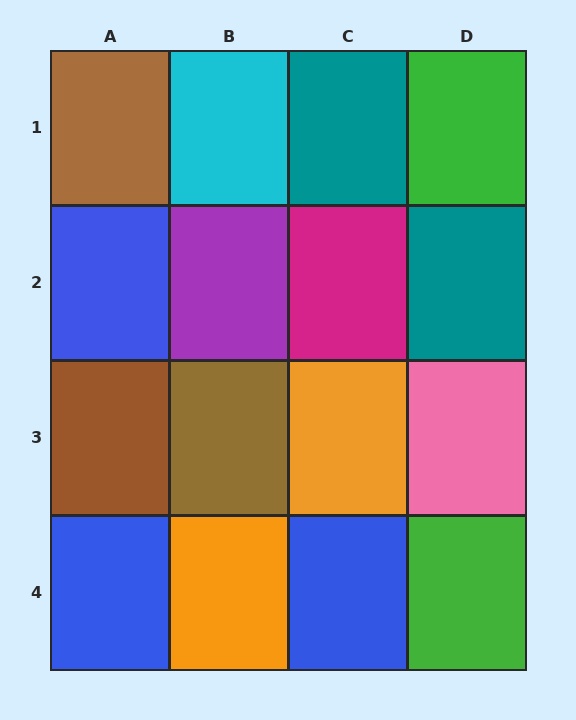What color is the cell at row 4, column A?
Blue.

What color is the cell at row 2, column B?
Purple.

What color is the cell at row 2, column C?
Magenta.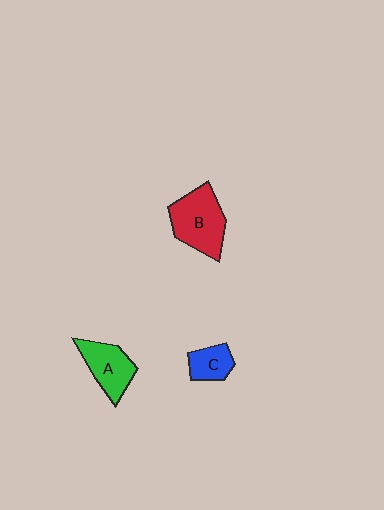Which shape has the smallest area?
Shape C (blue).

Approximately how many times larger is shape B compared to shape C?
Approximately 2.1 times.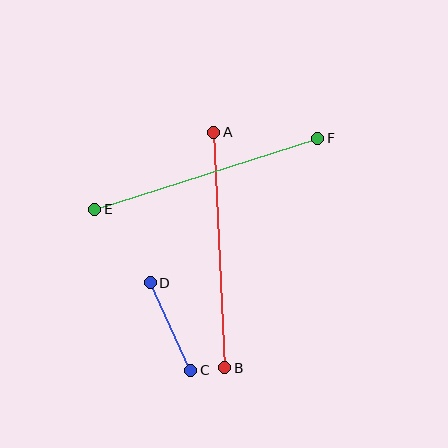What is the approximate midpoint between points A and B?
The midpoint is at approximately (219, 250) pixels.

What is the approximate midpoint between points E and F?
The midpoint is at approximately (206, 174) pixels.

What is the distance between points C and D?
The distance is approximately 96 pixels.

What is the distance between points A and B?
The distance is approximately 236 pixels.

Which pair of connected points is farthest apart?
Points A and B are farthest apart.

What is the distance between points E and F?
The distance is approximately 234 pixels.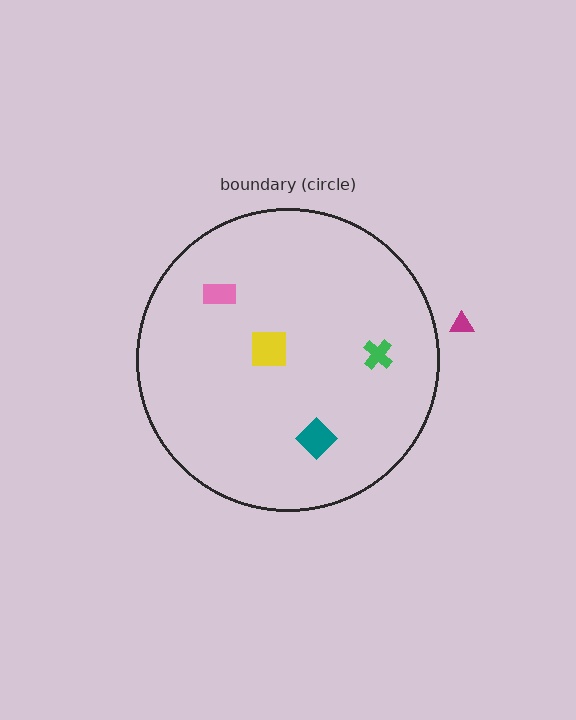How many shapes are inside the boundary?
4 inside, 1 outside.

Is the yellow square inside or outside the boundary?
Inside.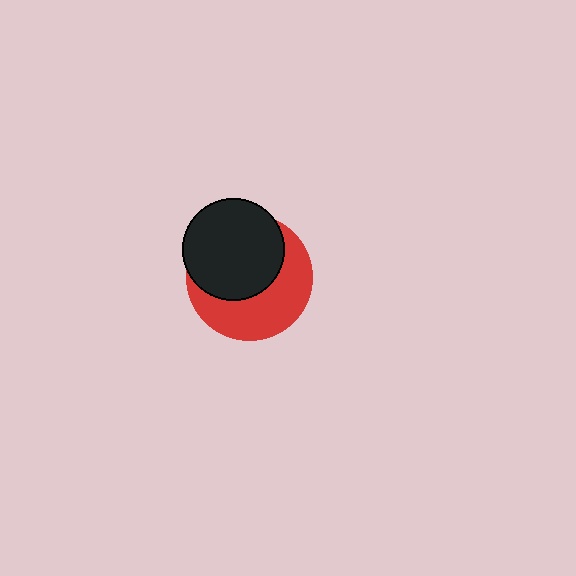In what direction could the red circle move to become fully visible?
The red circle could move toward the lower-right. That would shift it out from behind the black circle entirely.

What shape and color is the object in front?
The object in front is a black circle.